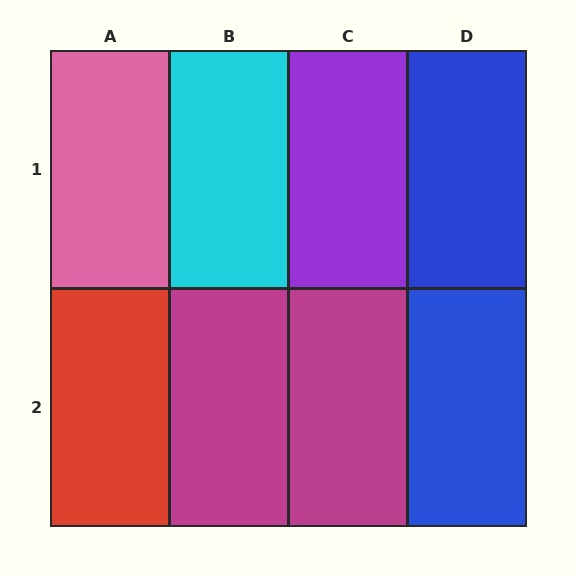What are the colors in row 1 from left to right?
Pink, cyan, purple, blue.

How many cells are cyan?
1 cell is cyan.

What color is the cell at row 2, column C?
Magenta.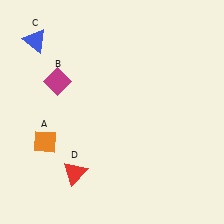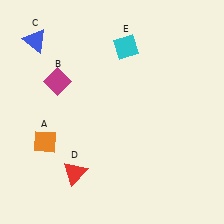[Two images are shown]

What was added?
A cyan diamond (E) was added in Image 2.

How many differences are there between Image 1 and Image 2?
There is 1 difference between the two images.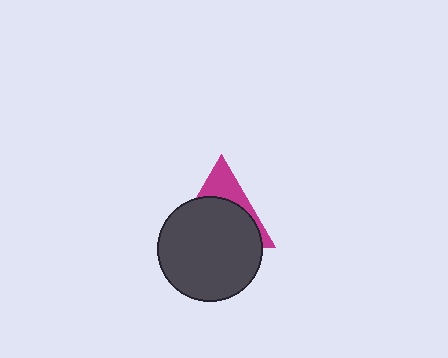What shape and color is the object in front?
The object in front is a dark gray circle.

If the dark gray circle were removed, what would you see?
You would see the complete magenta triangle.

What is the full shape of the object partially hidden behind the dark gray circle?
The partially hidden object is a magenta triangle.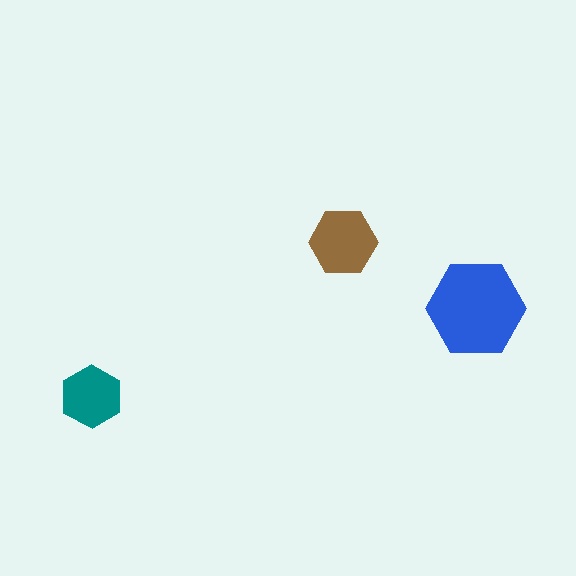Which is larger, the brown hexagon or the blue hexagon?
The blue one.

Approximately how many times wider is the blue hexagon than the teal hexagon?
About 1.5 times wider.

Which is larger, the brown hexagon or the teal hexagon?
The brown one.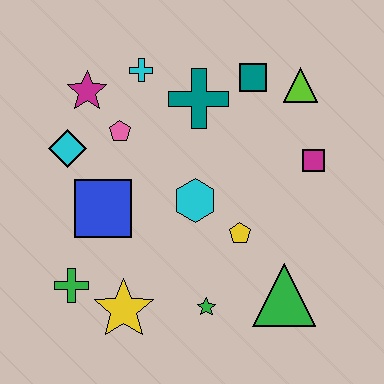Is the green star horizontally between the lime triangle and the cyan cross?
Yes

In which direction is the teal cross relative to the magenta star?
The teal cross is to the right of the magenta star.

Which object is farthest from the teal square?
The green cross is farthest from the teal square.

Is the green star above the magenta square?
No